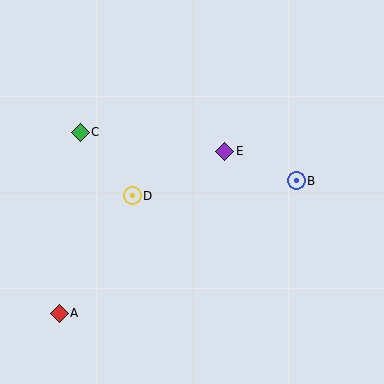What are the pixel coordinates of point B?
Point B is at (296, 181).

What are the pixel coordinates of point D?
Point D is at (132, 196).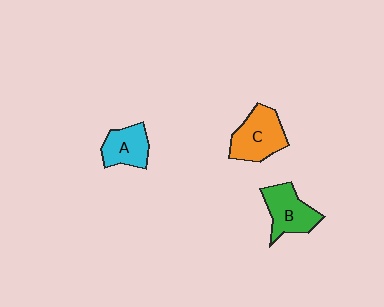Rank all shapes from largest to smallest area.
From largest to smallest: C (orange), B (green), A (cyan).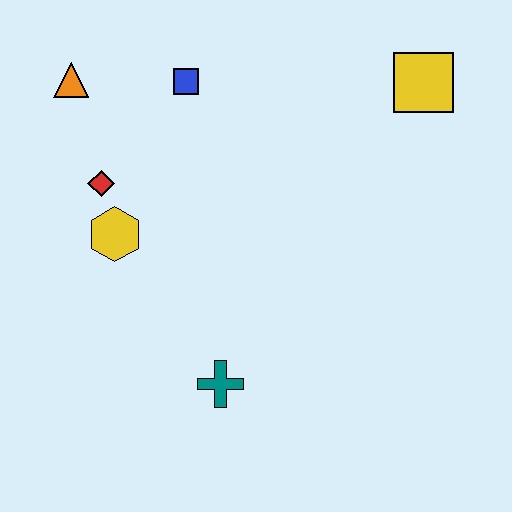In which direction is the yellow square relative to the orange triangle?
The yellow square is to the right of the orange triangle.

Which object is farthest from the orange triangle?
The yellow square is farthest from the orange triangle.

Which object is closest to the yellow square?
The blue square is closest to the yellow square.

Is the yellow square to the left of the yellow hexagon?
No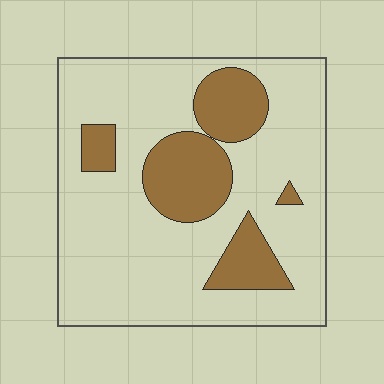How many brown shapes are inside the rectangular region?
5.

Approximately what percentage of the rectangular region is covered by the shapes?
Approximately 25%.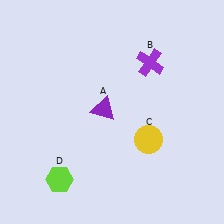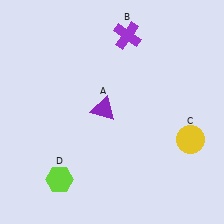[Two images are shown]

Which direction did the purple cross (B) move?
The purple cross (B) moved up.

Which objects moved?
The objects that moved are: the purple cross (B), the yellow circle (C).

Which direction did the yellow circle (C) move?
The yellow circle (C) moved right.